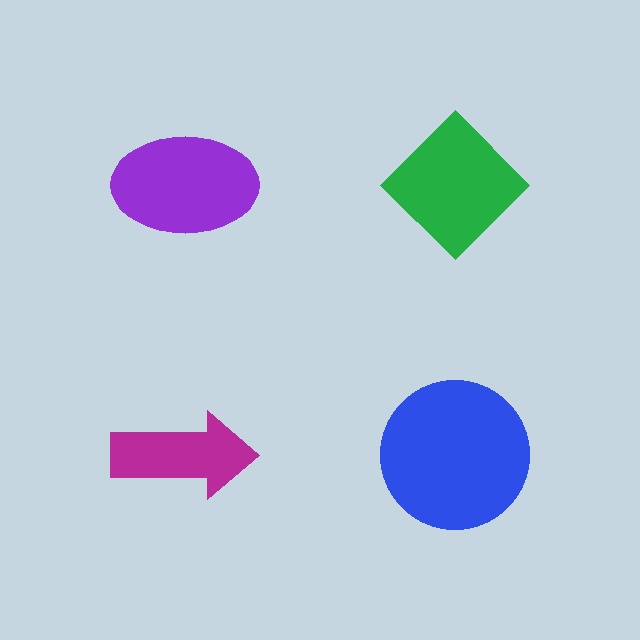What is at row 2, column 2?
A blue circle.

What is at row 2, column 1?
A magenta arrow.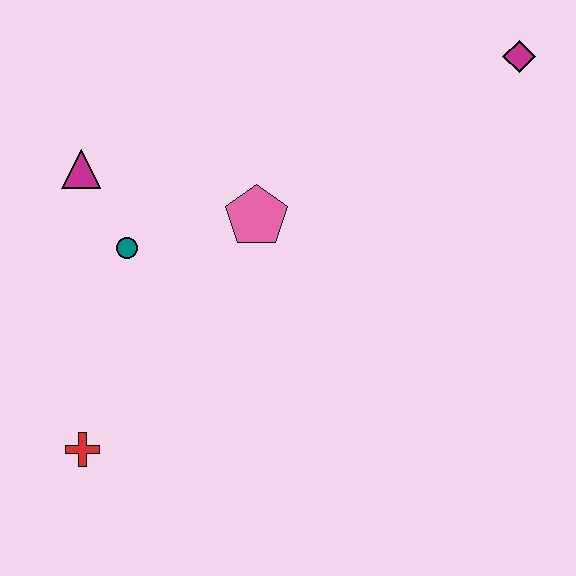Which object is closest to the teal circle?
The magenta triangle is closest to the teal circle.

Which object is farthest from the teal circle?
The magenta diamond is farthest from the teal circle.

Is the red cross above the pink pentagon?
No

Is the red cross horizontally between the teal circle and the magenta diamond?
No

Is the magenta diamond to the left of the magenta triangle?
No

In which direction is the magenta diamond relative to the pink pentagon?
The magenta diamond is to the right of the pink pentagon.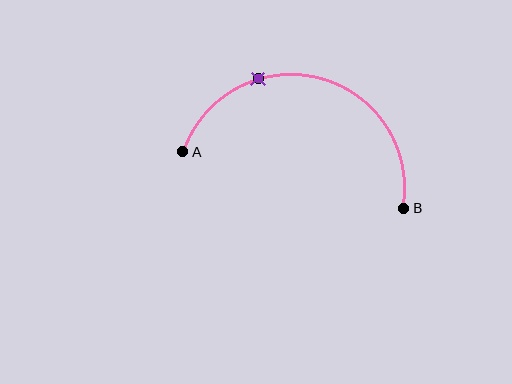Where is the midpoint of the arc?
The arc midpoint is the point on the curve farthest from the straight line joining A and B. It sits above that line.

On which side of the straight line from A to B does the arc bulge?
The arc bulges above the straight line connecting A and B.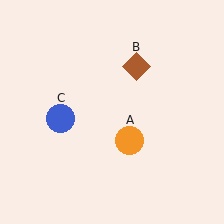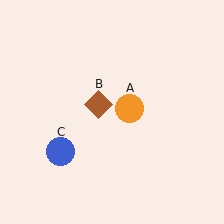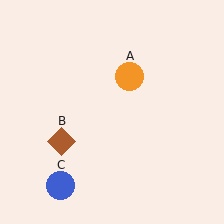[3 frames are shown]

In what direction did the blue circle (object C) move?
The blue circle (object C) moved down.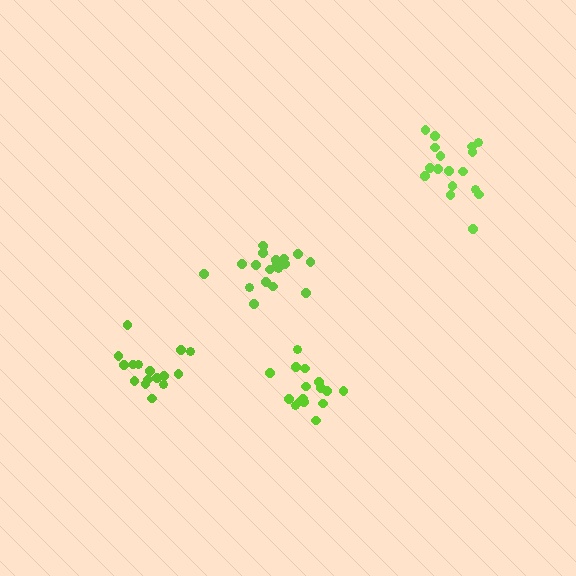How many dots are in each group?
Group 1: 17 dots, Group 2: 19 dots, Group 3: 16 dots, Group 4: 17 dots (69 total).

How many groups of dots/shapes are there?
There are 4 groups.